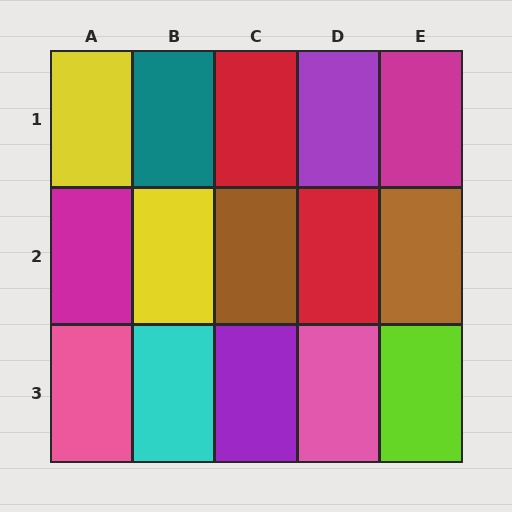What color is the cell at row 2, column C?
Brown.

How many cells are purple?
2 cells are purple.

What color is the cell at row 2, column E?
Brown.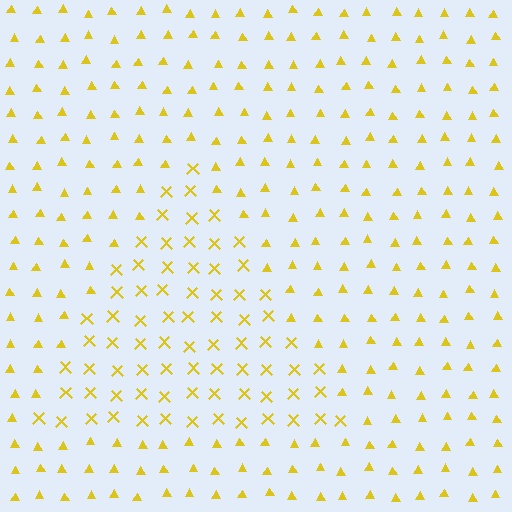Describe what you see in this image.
The image is filled with small yellow elements arranged in a uniform grid. A triangle-shaped region contains X marks, while the surrounding area contains triangles. The boundary is defined purely by the change in element shape.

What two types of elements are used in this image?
The image uses X marks inside the triangle region and triangles outside it.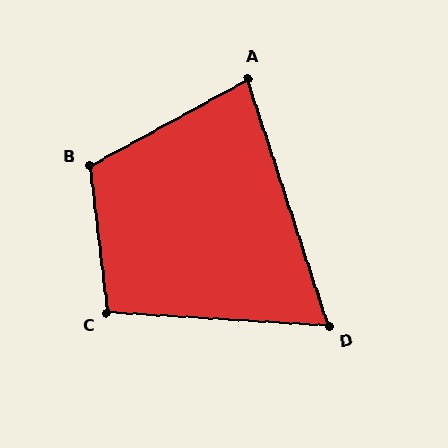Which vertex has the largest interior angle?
B, at approximately 112 degrees.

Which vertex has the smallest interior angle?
D, at approximately 68 degrees.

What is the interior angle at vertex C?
Approximately 100 degrees (obtuse).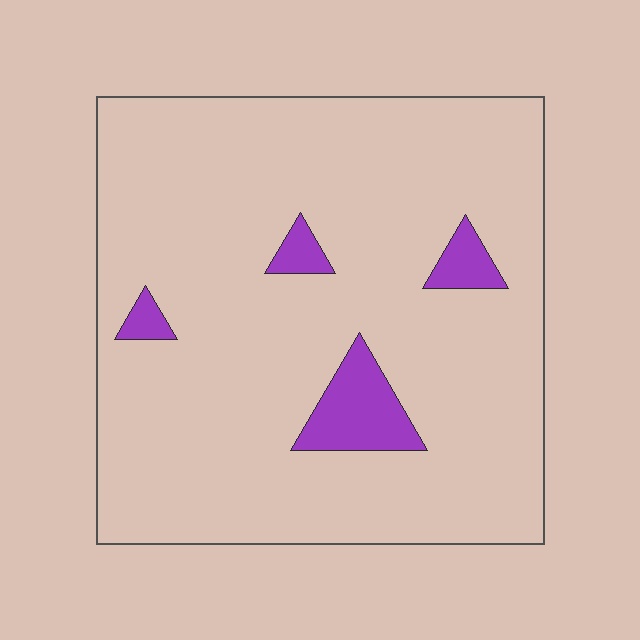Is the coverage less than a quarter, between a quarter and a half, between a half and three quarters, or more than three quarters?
Less than a quarter.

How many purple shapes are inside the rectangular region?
4.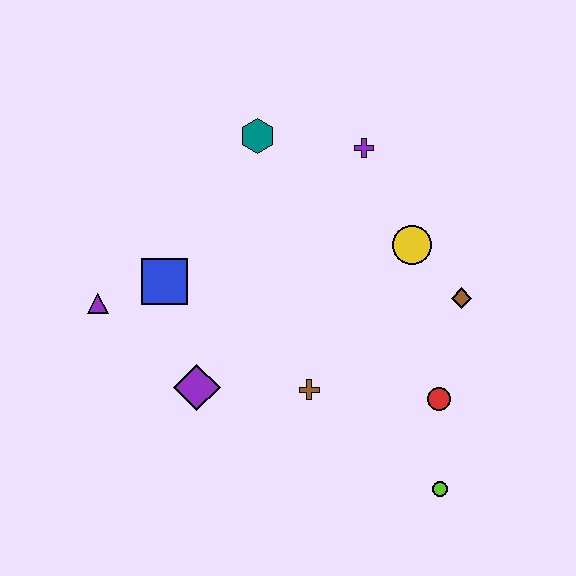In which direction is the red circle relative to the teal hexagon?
The red circle is below the teal hexagon.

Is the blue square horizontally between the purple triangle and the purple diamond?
Yes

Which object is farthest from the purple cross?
The lime circle is farthest from the purple cross.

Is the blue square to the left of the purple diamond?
Yes